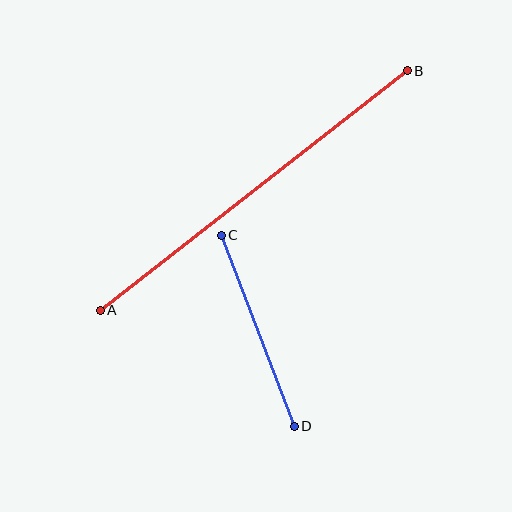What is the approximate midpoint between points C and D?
The midpoint is at approximately (258, 331) pixels.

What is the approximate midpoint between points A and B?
The midpoint is at approximately (254, 191) pixels.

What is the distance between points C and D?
The distance is approximately 205 pixels.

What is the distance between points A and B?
The distance is approximately 390 pixels.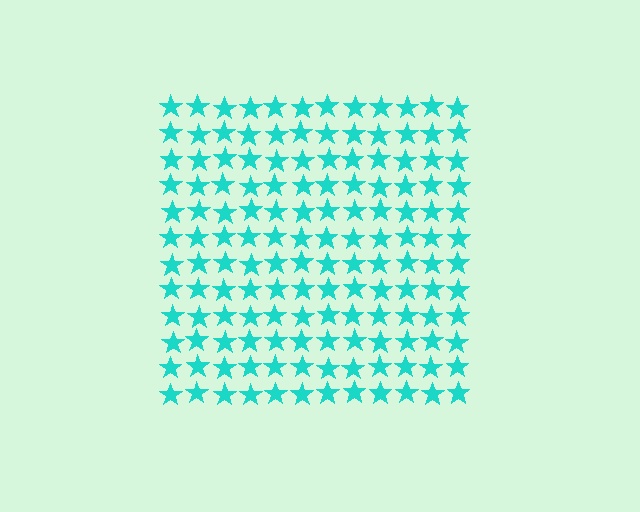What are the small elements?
The small elements are stars.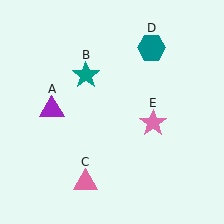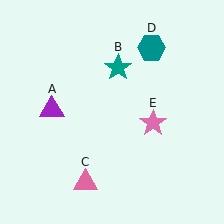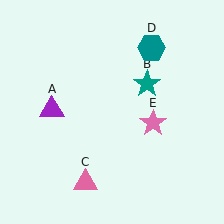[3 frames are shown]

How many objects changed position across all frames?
1 object changed position: teal star (object B).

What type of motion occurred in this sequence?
The teal star (object B) rotated clockwise around the center of the scene.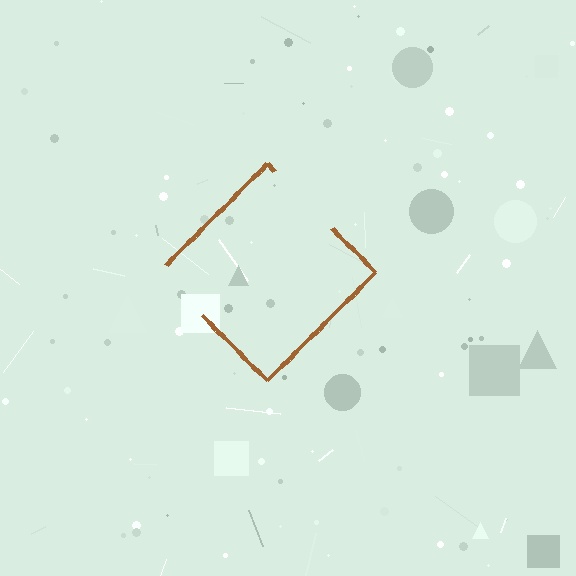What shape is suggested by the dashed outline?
The dashed outline suggests a diamond.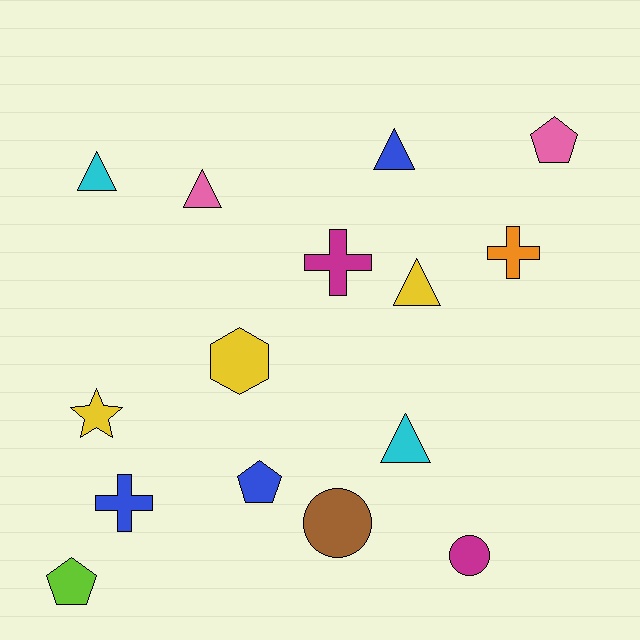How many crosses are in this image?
There are 3 crosses.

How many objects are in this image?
There are 15 objects.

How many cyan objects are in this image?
There are 2 cyan objects.